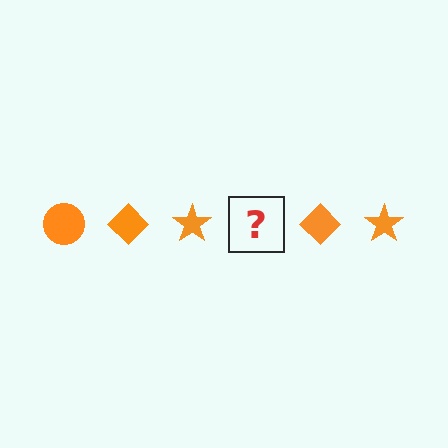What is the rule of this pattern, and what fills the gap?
The rule is that the pattern cycles through circle, diamond, star shapes in orange. The gap should be filled with an orange circle.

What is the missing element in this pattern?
The missing element is an orange circle.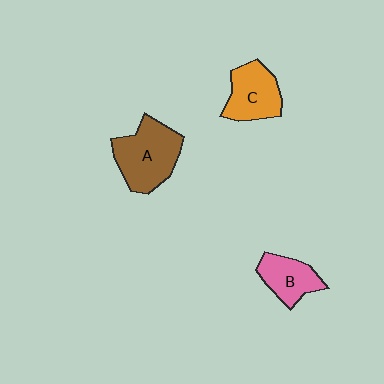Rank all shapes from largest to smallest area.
From largest to smallest: A (brown), C (orange), B (pink).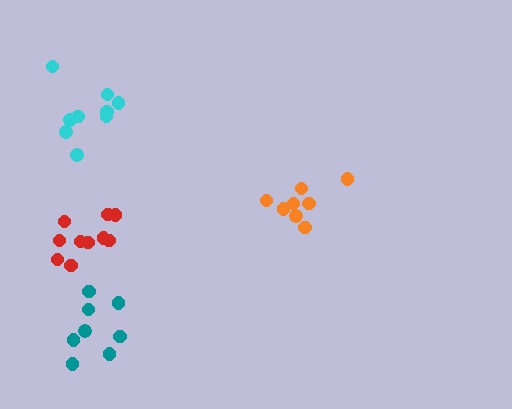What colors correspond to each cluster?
The clusters are colored: orange, teal, cyan, red.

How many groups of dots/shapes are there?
There are 4 groups.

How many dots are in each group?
Group 1: 8 dots, Group 2: 8 dots, Group 3: 9 dots, Group 4: 10 dots (35 total).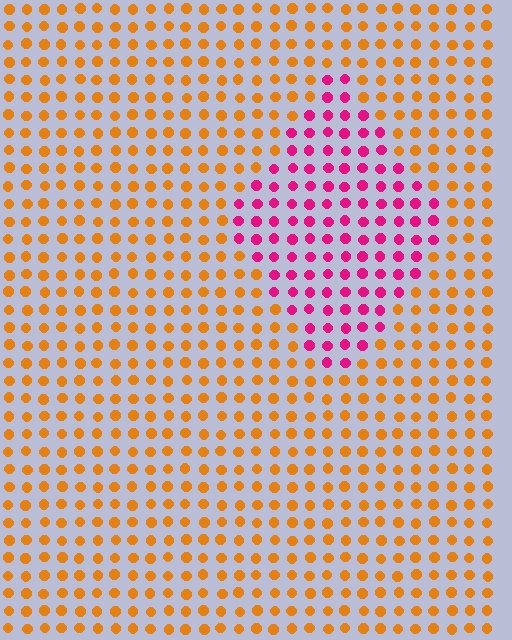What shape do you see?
I see a diamond.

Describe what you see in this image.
The image is filled with small orange elements in a uniform arrangement. A diamond-shaped region is visible where the elements are tinted to a slightly different hue, forming a subtle color boundary.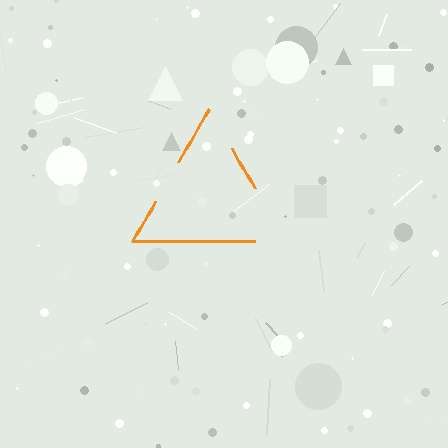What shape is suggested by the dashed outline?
The dashed outline suggests a triangle.